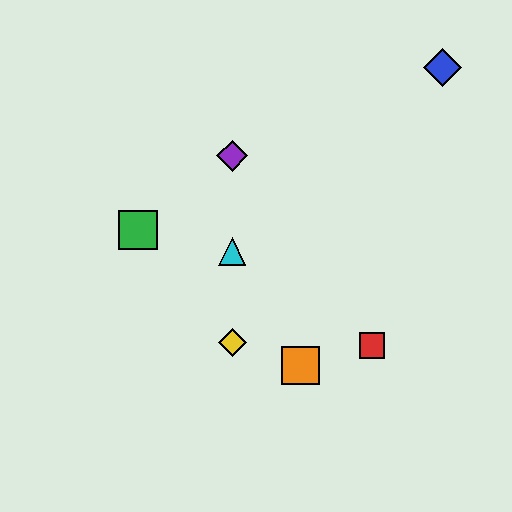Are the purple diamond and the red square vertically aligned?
No, the purple diamond is at x≈232 and the red square is at x≈372.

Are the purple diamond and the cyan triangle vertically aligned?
Yes, both are at x≈232.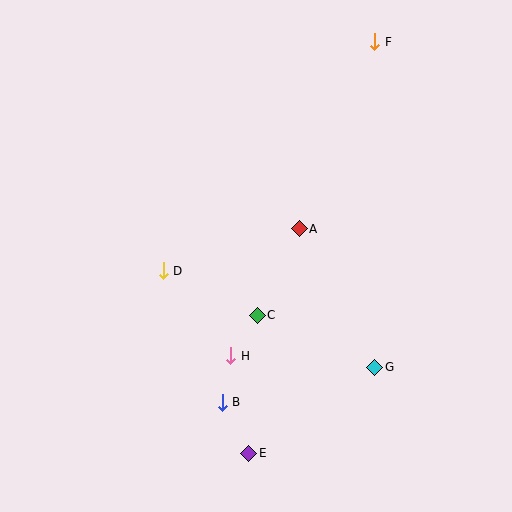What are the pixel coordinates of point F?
Point F is at (375, 42).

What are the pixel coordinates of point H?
Point H is at (231, 356).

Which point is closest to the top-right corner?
Point F is closest to the top-right corner.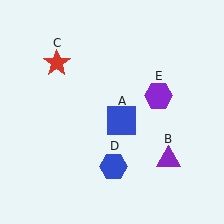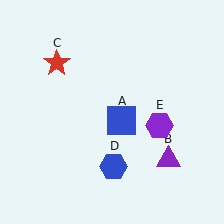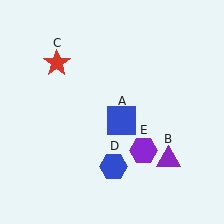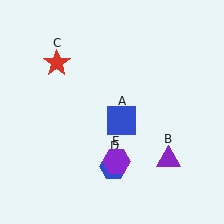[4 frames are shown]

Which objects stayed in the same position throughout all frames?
Blue square (object A) and purple triangle (object B) and red star (object C) and blue hexagon (object D) remained stationary.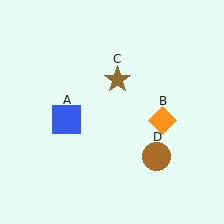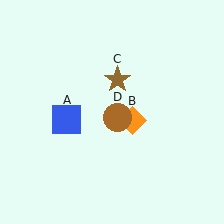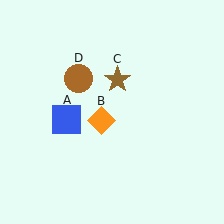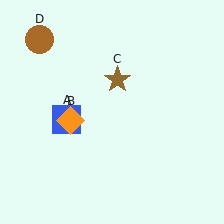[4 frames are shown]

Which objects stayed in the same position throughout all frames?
Blue square (object A) and brown star (object C) remained stationary.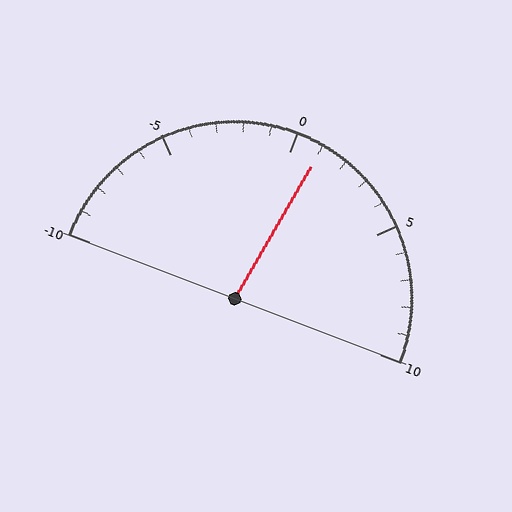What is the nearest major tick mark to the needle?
The nearest major tick mark is 0.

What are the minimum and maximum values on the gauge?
The gauge ranges from -10 to 10.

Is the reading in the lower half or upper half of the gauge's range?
The reading is in the upper half of the range (-10 to 10).